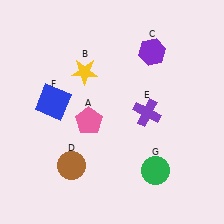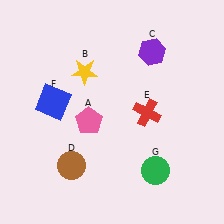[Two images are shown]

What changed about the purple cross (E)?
In Image 1, E is purple. In Image 2, it changed to red.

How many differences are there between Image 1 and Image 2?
There is 1 difference between the two images.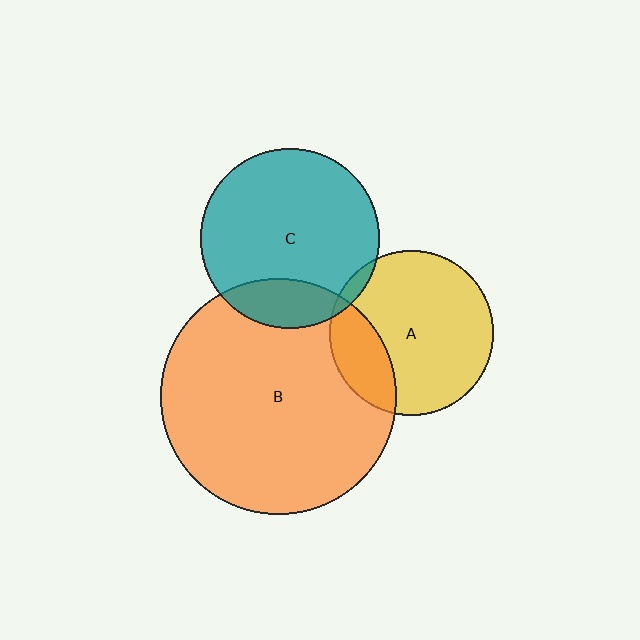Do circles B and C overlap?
Yes.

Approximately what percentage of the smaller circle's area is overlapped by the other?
Approximately 20%.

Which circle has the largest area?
Circle B (orange).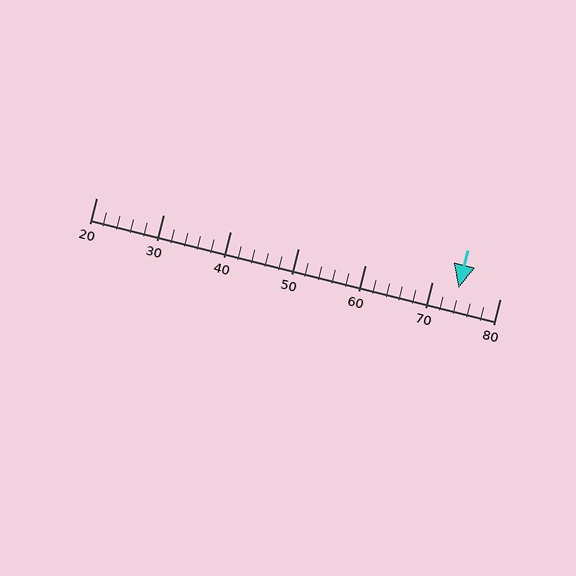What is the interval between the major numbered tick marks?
The major tick marks are spaced 10 units apart.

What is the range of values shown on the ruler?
The ruler shows values from 20 to 80.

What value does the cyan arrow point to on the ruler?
The cyan arrow points to approximately 74.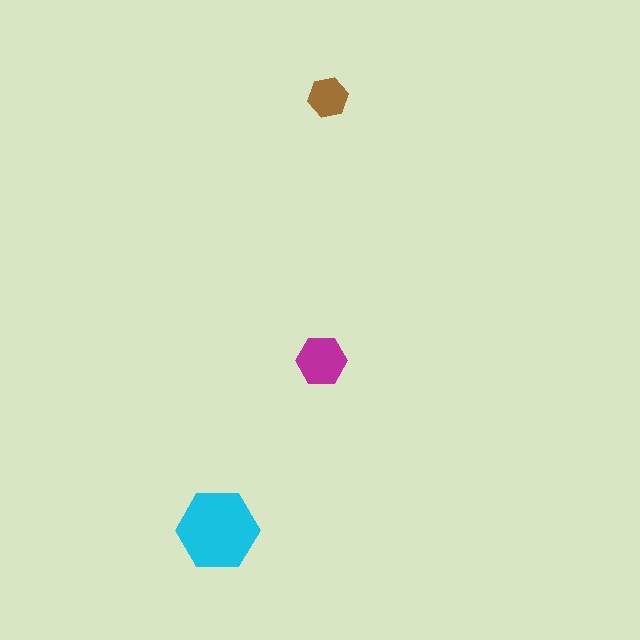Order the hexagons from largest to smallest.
the cyan one, the magenta one, the brown one.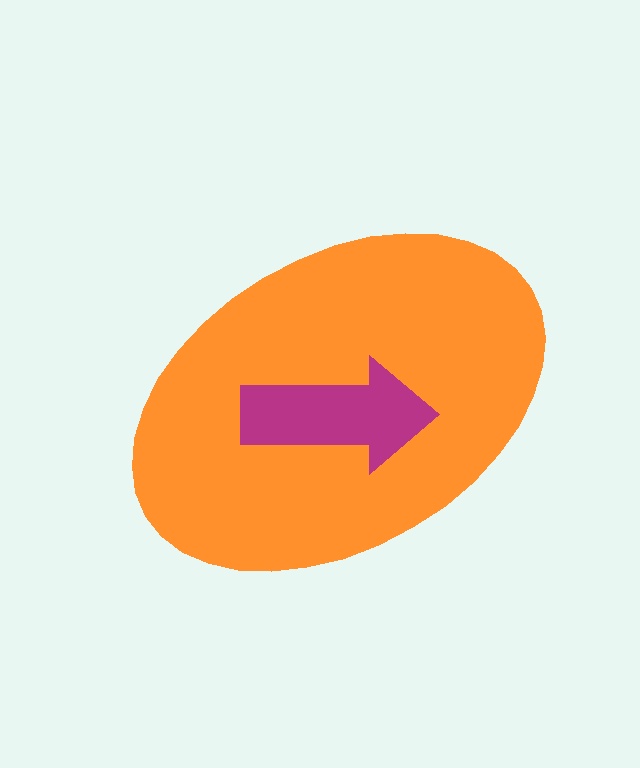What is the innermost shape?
The magenta arrow.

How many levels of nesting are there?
2.